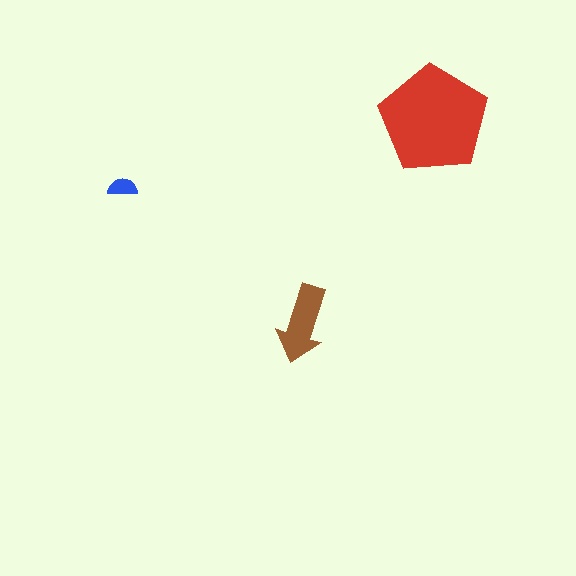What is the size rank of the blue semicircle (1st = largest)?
3rd.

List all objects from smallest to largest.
The blue semicircle, the brown arrow, the red pentagon.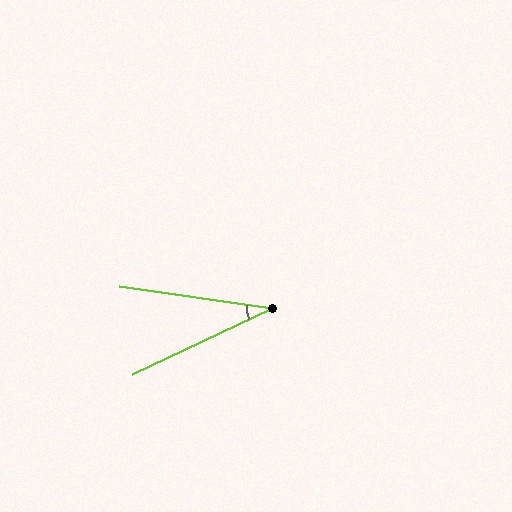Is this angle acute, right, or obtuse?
It is acute.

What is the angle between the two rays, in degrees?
Approximately 33 degrees.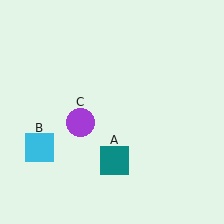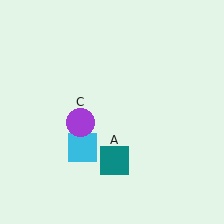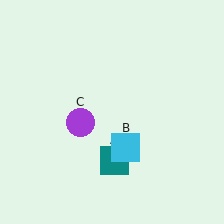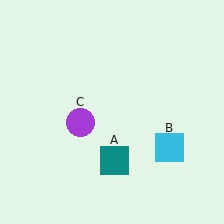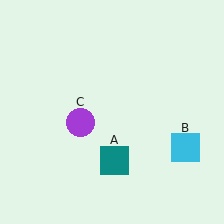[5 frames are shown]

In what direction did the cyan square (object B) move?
The cyan square (object B) moved right.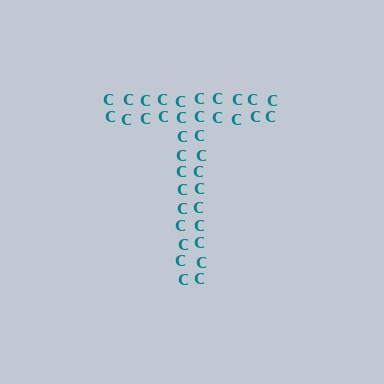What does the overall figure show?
The overall figure shows the letter T.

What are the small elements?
The small elements are letter C's.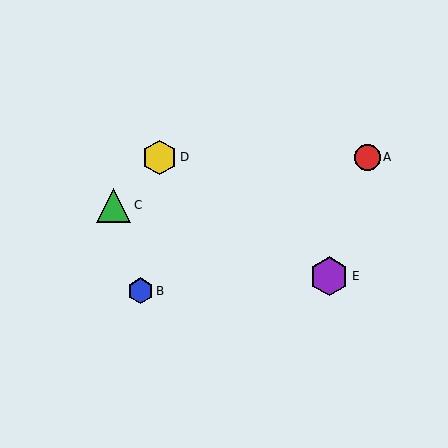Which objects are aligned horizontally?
Objects A, D are aligned horizontally.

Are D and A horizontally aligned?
Yes, both are at y≈157.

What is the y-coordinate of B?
Object B is at y≈291.